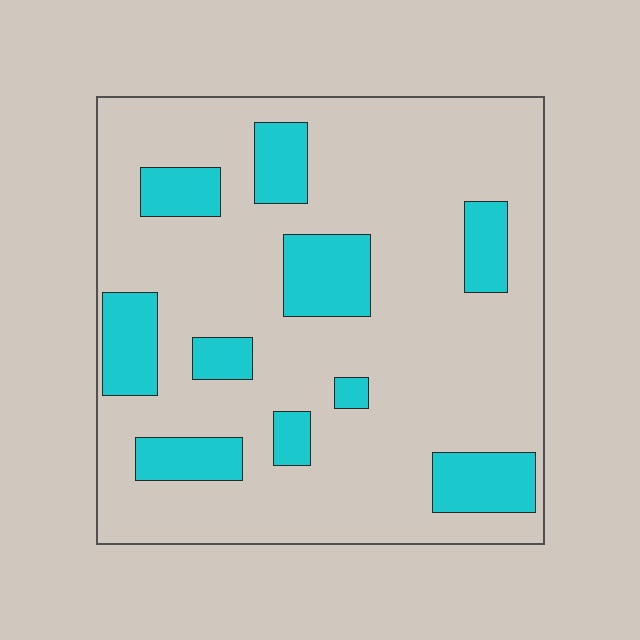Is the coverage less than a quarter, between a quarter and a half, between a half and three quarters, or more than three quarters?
Less than a quarter.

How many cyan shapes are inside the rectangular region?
10.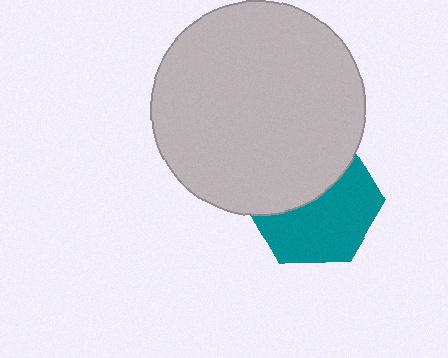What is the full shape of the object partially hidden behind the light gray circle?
The partially hidden object is a teal hexagon.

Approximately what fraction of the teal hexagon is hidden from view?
Roughly 44% of the teal hexagon is hidden behind the light gray circle.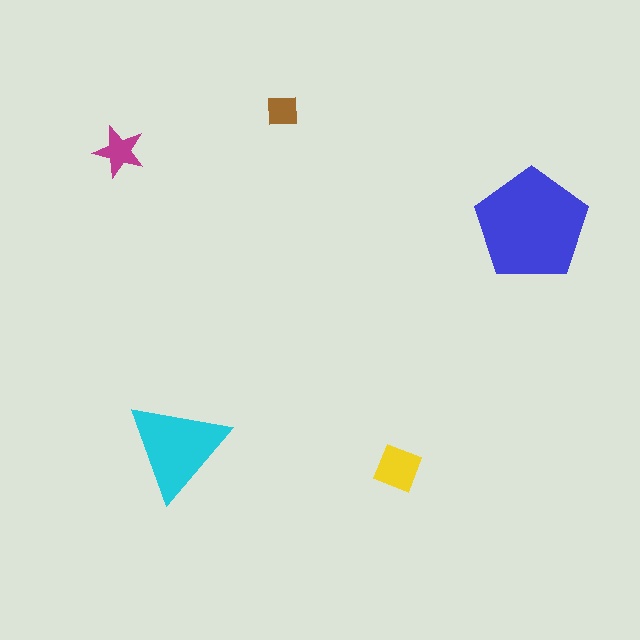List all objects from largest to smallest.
The blue pentagon, the cyan triangle, the yellow diamond, the magenta star, the brown square.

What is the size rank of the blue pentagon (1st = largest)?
1st.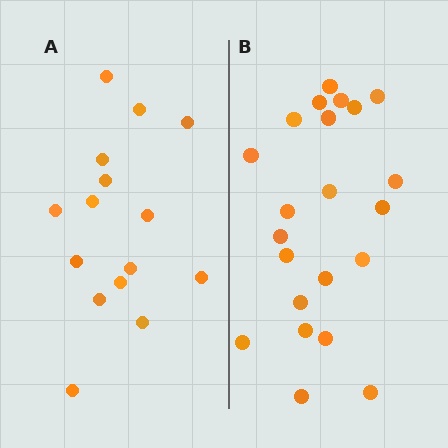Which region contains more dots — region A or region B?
Region B (the right region) has more dots.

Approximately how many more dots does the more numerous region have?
Region B has roughly 8 or so more dots than region A.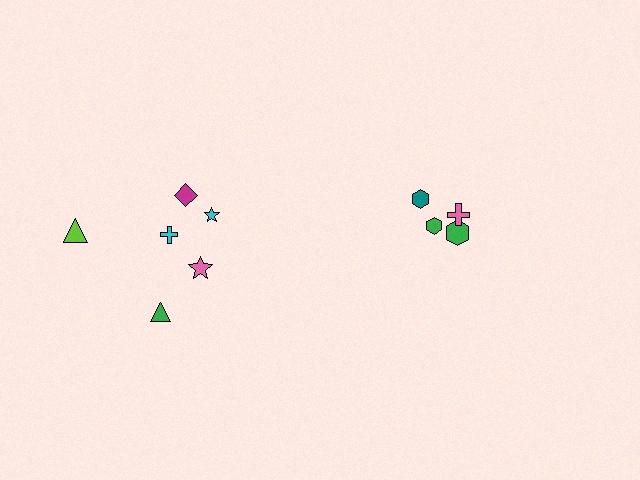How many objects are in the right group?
There are 4 objects.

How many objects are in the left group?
There are 6 objects.